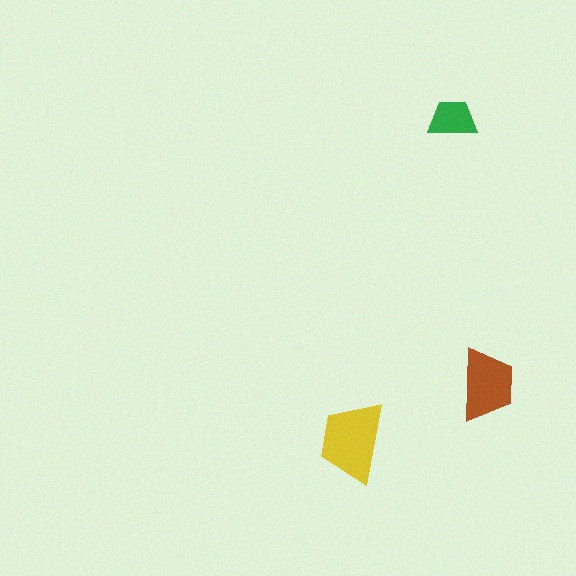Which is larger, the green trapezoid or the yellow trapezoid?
The yellow one.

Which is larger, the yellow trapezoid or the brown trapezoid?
The yellow one.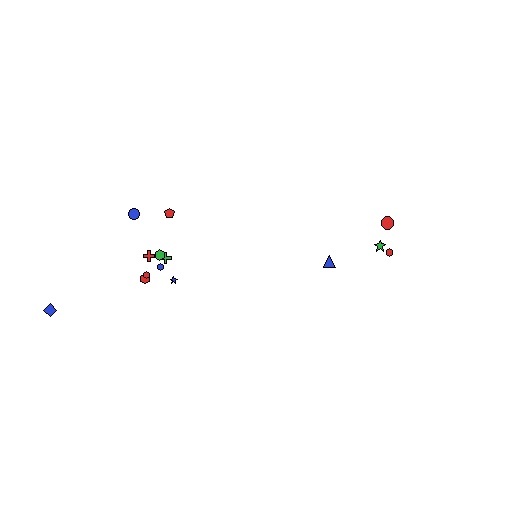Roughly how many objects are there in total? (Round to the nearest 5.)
Roughly 15 objects in total.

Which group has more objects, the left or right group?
The left group.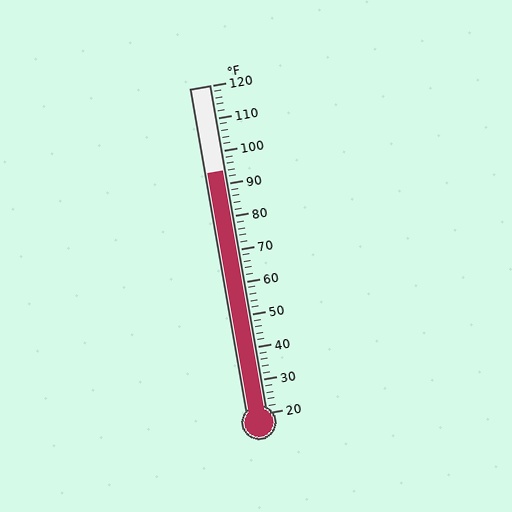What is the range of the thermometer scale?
The thermometer scale ranges from 20°F to 120°F.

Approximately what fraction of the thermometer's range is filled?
The thermometer is filled to approximately 75% of its range.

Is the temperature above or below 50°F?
The temperature is above 50°F.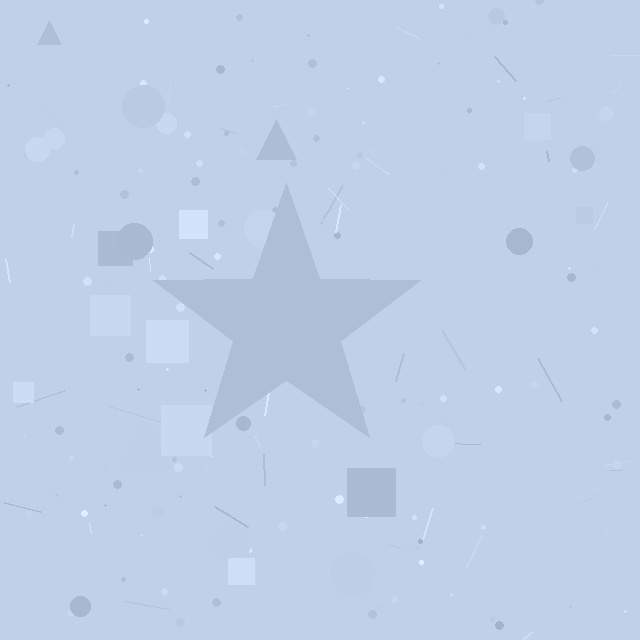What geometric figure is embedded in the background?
A star is embedded in the background.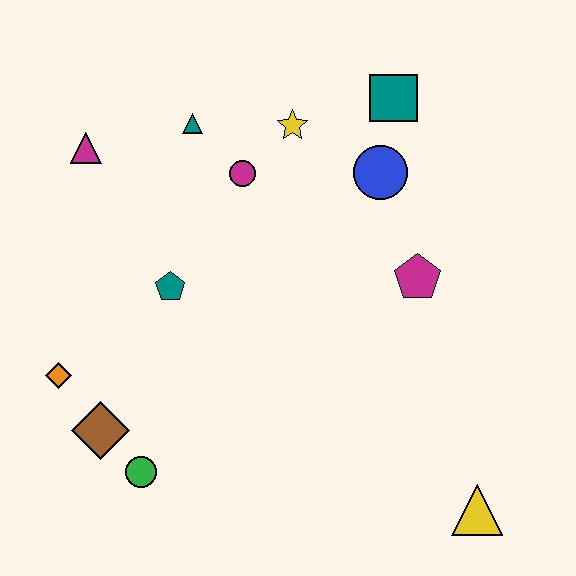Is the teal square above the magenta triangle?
Yes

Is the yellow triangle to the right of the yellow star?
Yes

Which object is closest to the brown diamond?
The green circle is closest to the brown diamond.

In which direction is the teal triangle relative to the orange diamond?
The teal triangle is above the orange diamond.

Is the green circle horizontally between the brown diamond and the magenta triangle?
No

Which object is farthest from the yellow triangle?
The magenta triangle is farthest from the yellow triangle.